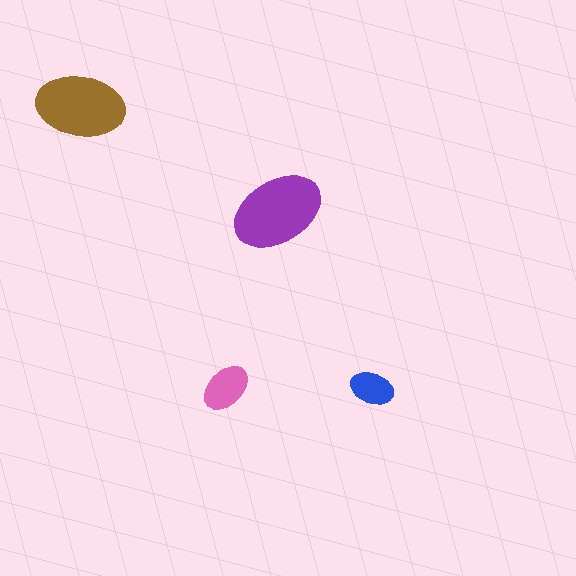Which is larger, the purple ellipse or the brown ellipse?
The purple one.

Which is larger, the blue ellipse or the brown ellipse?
The brown one.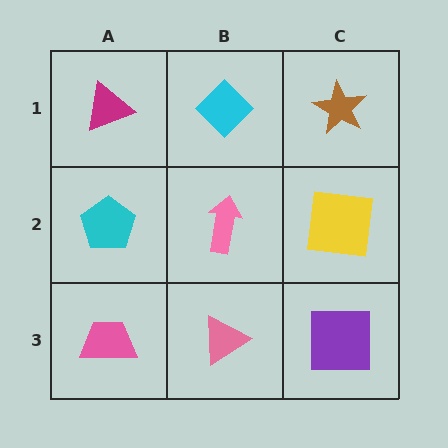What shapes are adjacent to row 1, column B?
A pink arrow (row 2, column B), a magenta triangle (row 1, column A), a brown star (row 1, column C).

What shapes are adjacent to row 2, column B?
A cyan diamond (row 1, column B), a pink triangle (row 3, column B), a cyan pentagon (row 2, column A), a yellow square (row 2, column C).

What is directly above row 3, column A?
A cyan pentagon.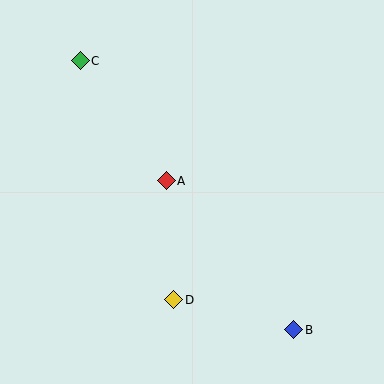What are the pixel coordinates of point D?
Point D is at (174, 300).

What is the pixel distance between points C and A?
The distance between C and A is 147 pixels.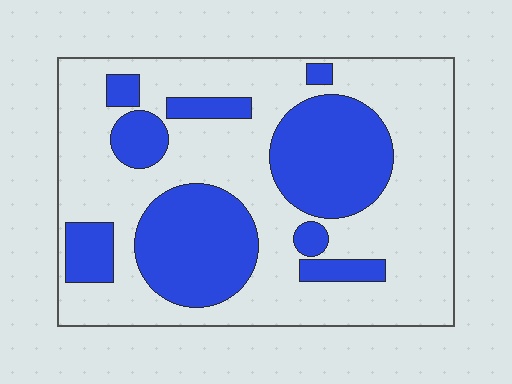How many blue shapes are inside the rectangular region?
9.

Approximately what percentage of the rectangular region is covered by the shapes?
Approximately 35%.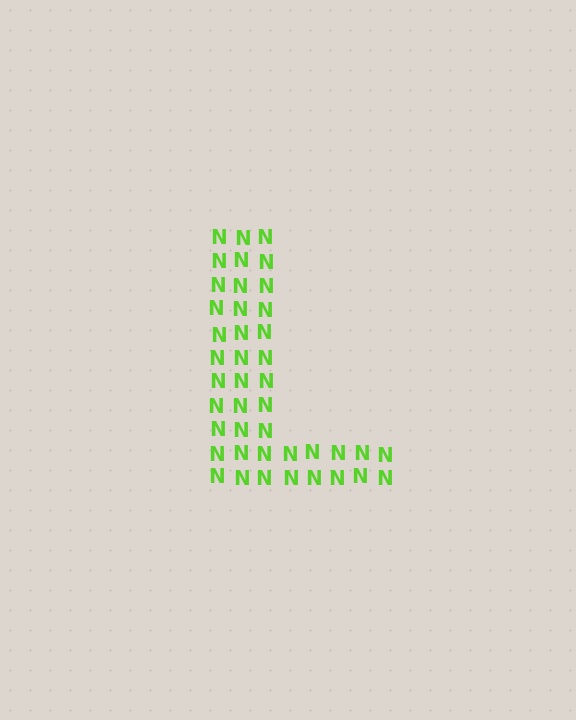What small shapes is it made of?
It is made of small letter N's.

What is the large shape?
The large shape is the letter L.